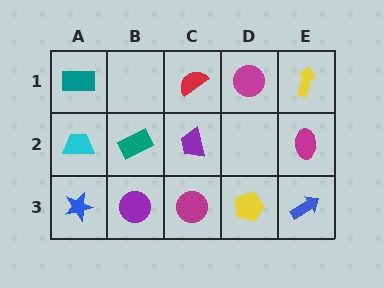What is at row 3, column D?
A yellow pentagon.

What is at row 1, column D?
A magenta circle.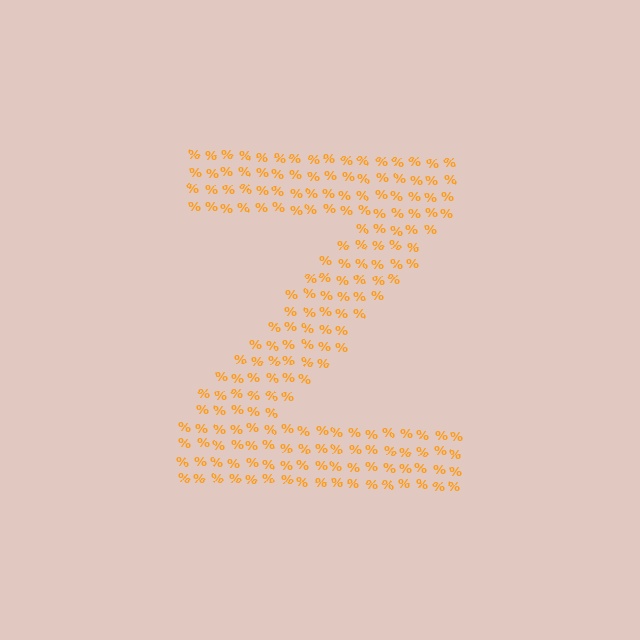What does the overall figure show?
The overall figure shows the letter Z.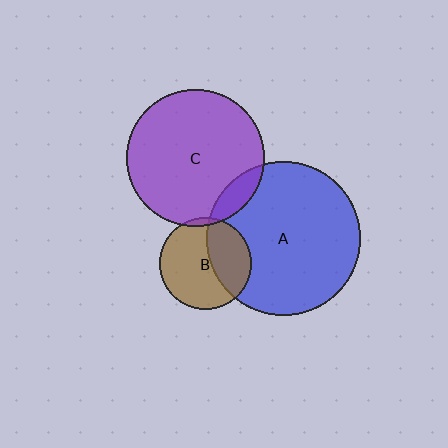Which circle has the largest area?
Circle A (blue).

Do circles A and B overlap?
Yes.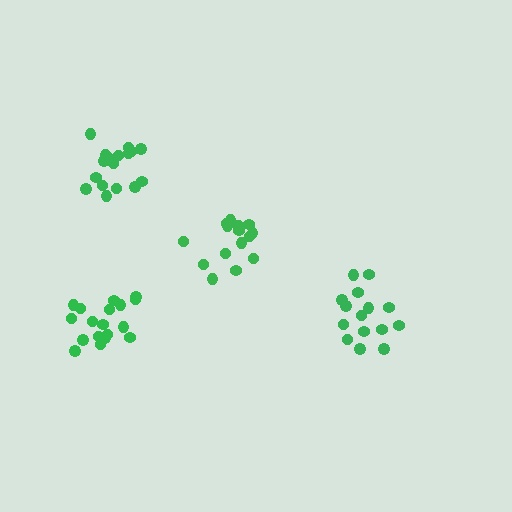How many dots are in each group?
Group 1: 18 dots, Group 2: 15 dots, Group 3: 17 dots, Group 4: 15 dots (65 total).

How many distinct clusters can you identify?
There are 4 distinct clusters.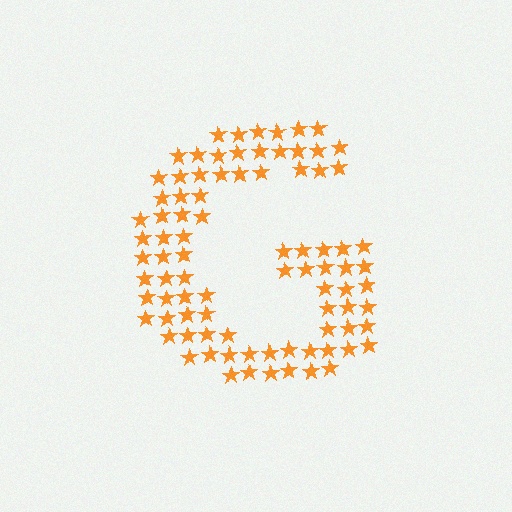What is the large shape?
The large shape is the letter G.